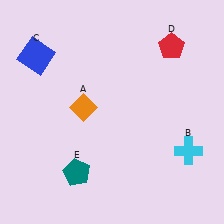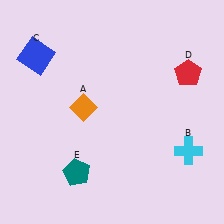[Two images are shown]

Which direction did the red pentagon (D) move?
The red pentagon (D) moved down.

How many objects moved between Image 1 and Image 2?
1 object moved between the two images.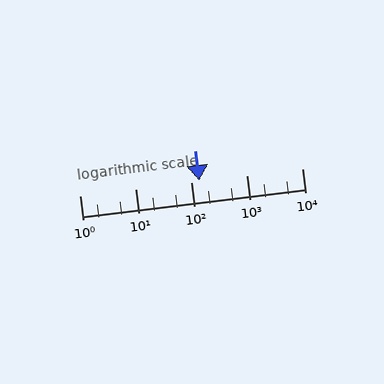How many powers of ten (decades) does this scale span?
The scale spans 4 decades, from 1 to 10000.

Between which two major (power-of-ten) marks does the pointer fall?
The pointer is between 100 and 1000.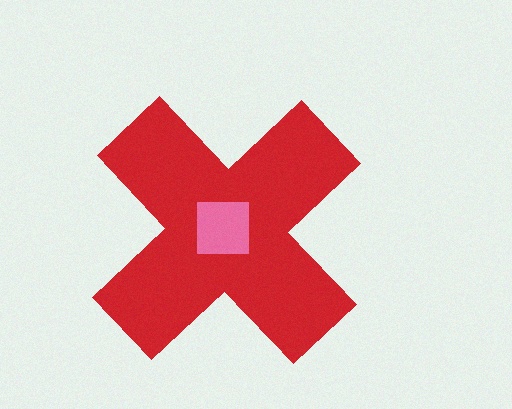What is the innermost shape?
The pink square.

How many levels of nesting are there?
2.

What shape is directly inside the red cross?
The pink square.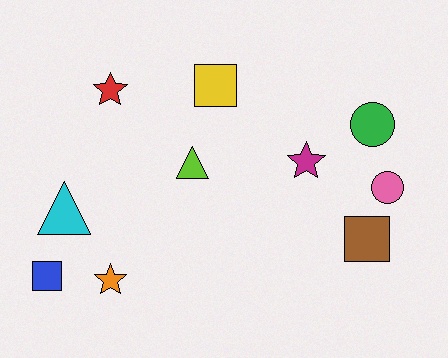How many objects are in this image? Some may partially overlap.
There are 10 objects.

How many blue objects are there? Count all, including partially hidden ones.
There is 1 blue object.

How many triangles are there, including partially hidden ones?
There are 2 triangles.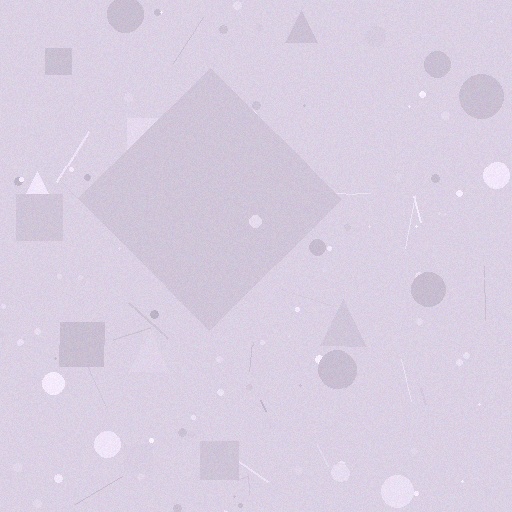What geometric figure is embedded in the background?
A diamond is embedded in the background.